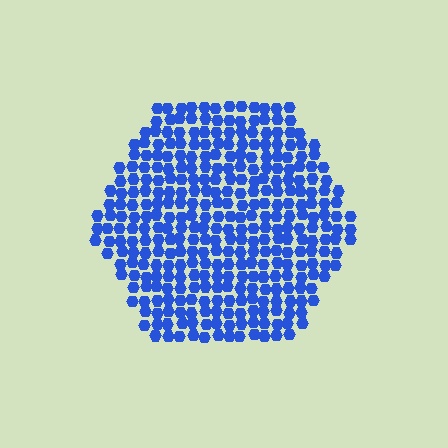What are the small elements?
The small elements are hexagons.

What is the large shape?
The large shape is a hexagon.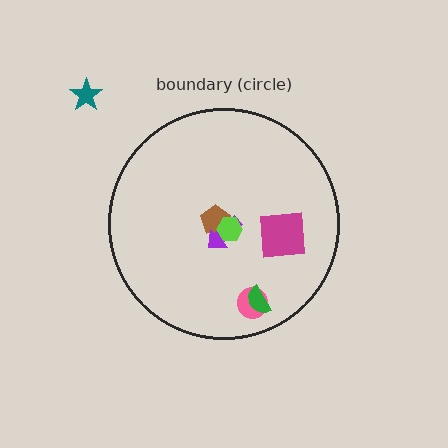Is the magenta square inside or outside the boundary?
Inside.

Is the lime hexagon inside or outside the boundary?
Inside.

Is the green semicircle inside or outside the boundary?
Inside.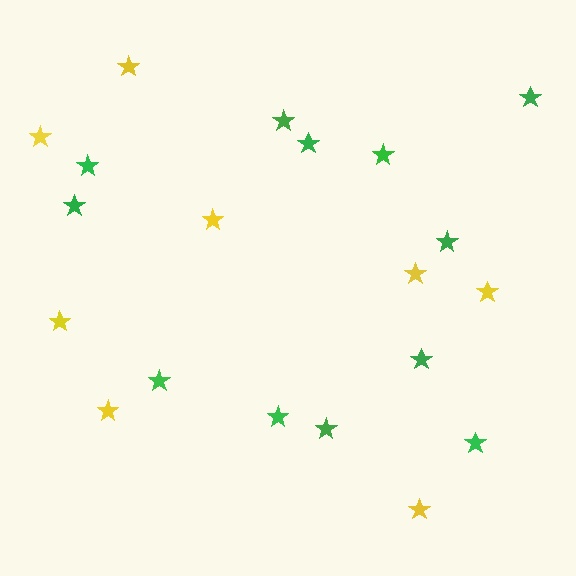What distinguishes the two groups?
There are 2 groups: one group of green stars (12) and one group of yellow stars (8).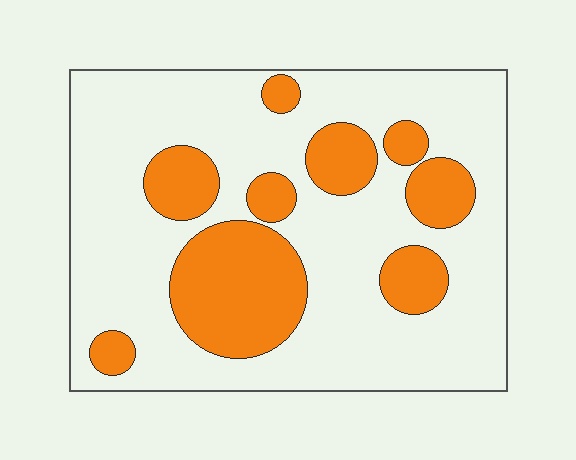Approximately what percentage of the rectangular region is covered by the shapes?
Approximately 25%.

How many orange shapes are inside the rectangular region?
9.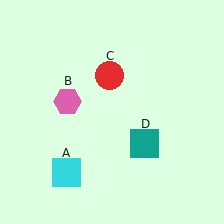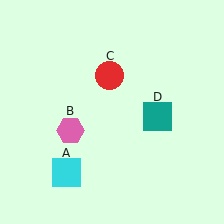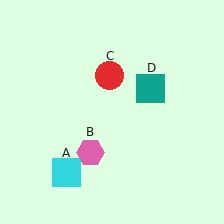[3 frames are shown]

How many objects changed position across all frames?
2 objects changed position: pink hexagon (object B), teal square (object D).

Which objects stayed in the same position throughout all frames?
Cyan square (object A) and red circle (object C) remained stationary.